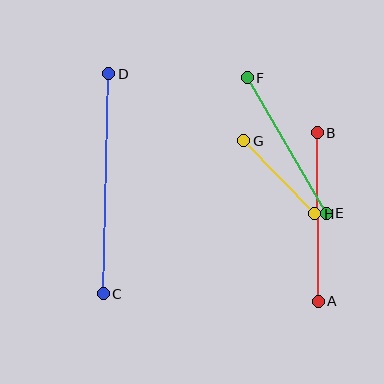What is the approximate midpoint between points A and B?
The midpoint is at approximately (318, 217) pixels.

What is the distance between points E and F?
The distance is approximately 156 pixels.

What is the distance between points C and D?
The distance is approximately 220 pixels.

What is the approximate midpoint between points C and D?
The midpoint is at approximately (106, 184) pixels.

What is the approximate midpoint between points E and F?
The midpoint is at approximately (287, 146) pixels.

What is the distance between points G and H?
The distance is approximately 102 pixels.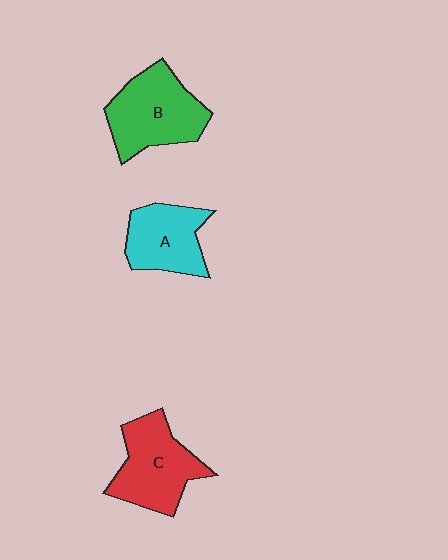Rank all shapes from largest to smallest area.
From largest to smallest: B (green), C (red), A (cyan).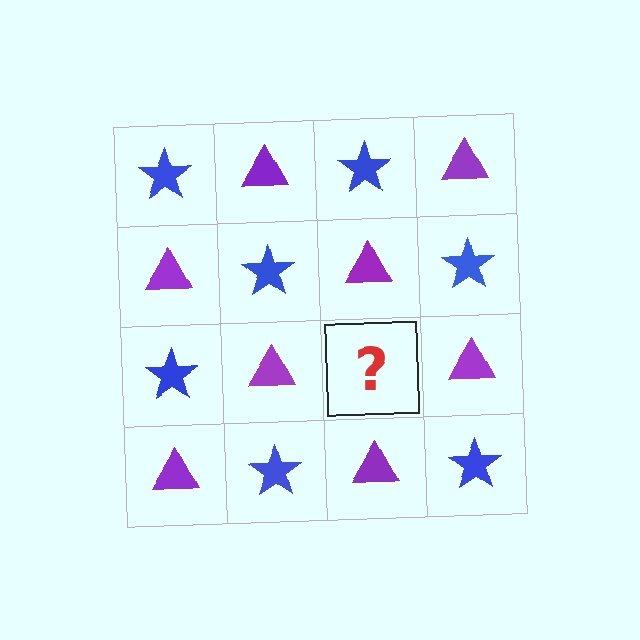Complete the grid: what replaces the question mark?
The question mark should be replaced with a blue star.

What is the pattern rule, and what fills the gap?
The rule is that it alternates blue star and purple triangle in a checkerboard pattern. The gap should be filled with a blue star.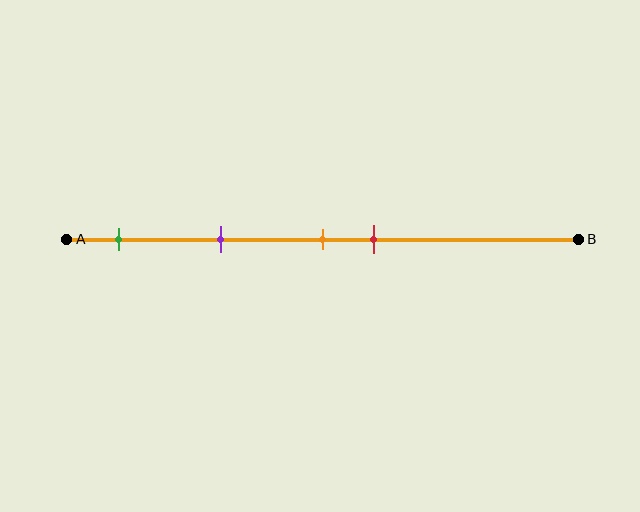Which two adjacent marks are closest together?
The orange and red marks are the closest adjacent pair.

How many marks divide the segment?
There are 4 marks dividing the segment.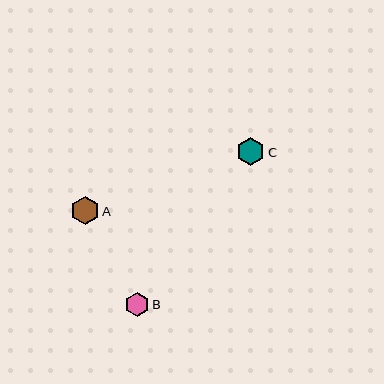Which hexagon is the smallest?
Hexagon B is the smallest with a size of approximately 24 pixels.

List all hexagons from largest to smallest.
From largest to smallest: C, A, B.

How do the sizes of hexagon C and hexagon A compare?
Hexagon C and hexagon A are approximately the same size.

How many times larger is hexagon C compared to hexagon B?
Hexagon C is approximately 1.2 times the size of hexagon B.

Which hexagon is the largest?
Hexagon C is the largest with a size of approximately 29 pixels.